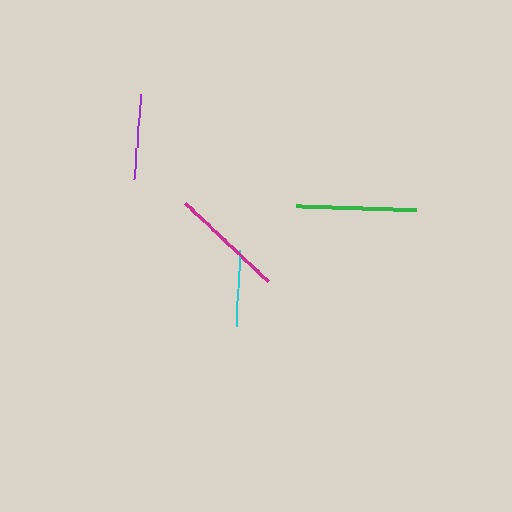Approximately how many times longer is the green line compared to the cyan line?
The green line is approximately 1.6 times the length of the cyan line.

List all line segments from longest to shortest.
From longest to shortest: green, magenta, purple, cyan.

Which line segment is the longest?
The green line is the longest at approximately 120 pixels.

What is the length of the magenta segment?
The magenta segment is approximately 114 pixels long.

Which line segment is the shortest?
The cyan line is the shortest at approximately 76 pixels.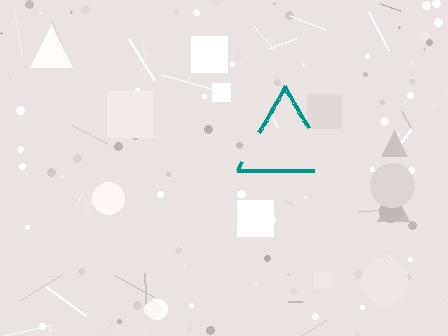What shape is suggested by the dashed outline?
The dashed outline suggests a triangle.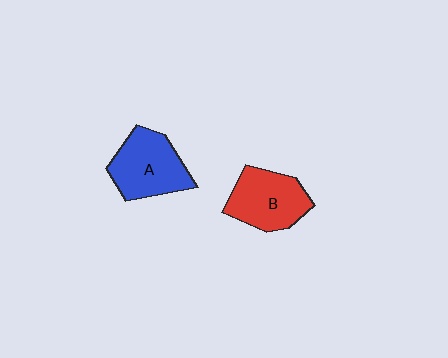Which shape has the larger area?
Shape A (blue).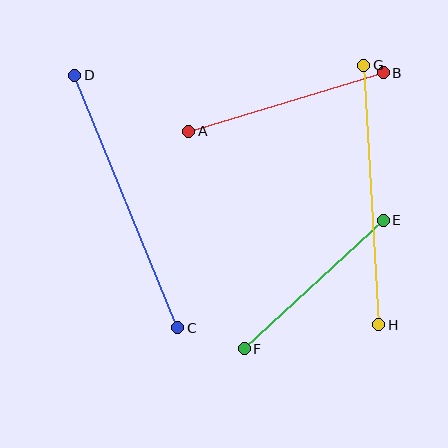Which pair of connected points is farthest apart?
Points C and D are farthest apart.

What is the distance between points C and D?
The distance is approximately 273 pixels.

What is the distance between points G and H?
The distance is approximately 260 pixels.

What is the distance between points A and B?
The distance is approximately 203 pixels.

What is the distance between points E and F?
The distance is approximately 189 pixels.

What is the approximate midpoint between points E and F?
The midpoint is at approximately (314, 284) pixels.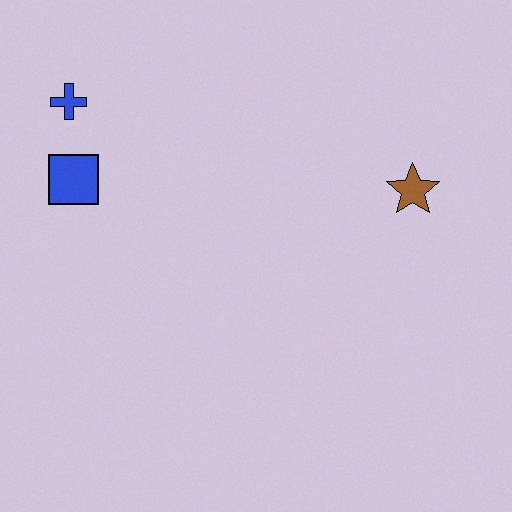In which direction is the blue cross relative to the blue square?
The blue cross is above the blue square.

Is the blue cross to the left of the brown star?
Yes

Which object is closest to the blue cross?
The blue square is closest to the blue cross.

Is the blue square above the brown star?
Yes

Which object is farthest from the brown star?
The blue cross is farthest from the brown star.